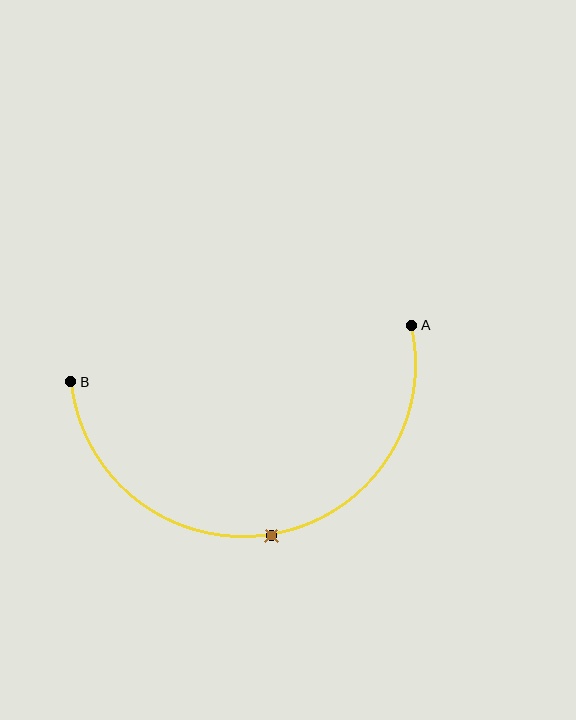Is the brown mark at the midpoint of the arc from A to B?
Yes. The brown mark lies on the arc at equal arc-length from both A and B — it is the arc midpoint.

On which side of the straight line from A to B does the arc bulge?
The arc bulges below the straight line connecting A and B.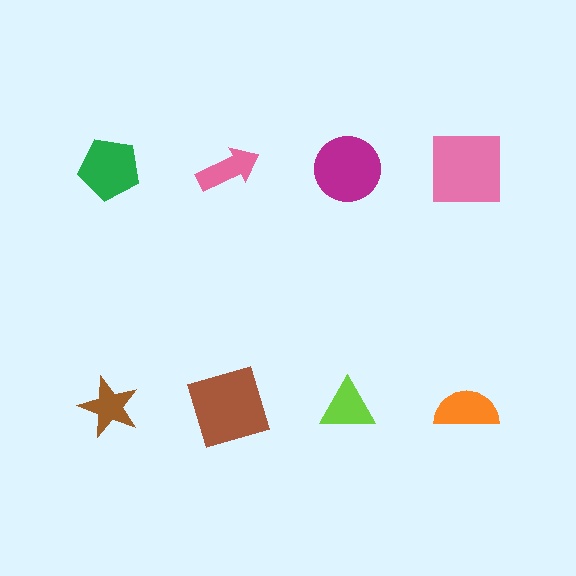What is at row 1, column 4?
A pink square.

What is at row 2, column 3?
A lime triangle.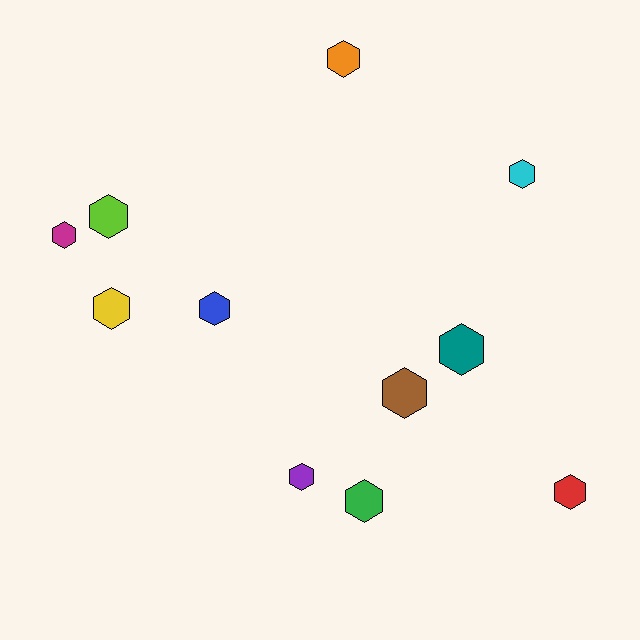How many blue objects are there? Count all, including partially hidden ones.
There is 1 blue object.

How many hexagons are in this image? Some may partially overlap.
There are 11 hexagons.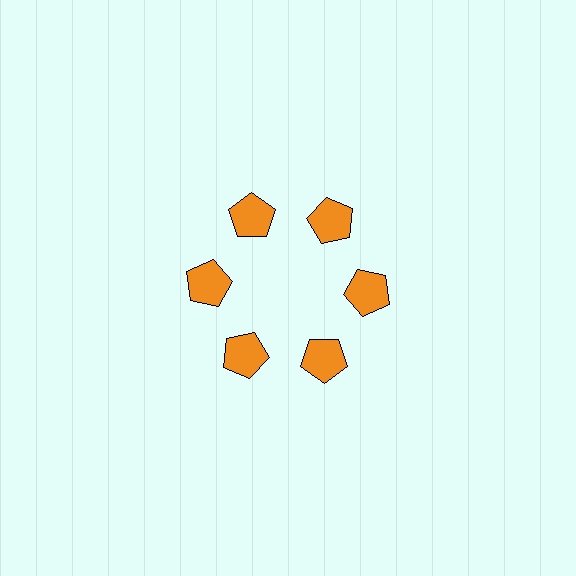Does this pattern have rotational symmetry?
Yes, this pattern has 6-fold rotational symmetry. It looks the same after rotating 60 degrees around the center.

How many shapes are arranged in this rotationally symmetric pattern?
There are 6 shapes, arranged in 6 groups of 1.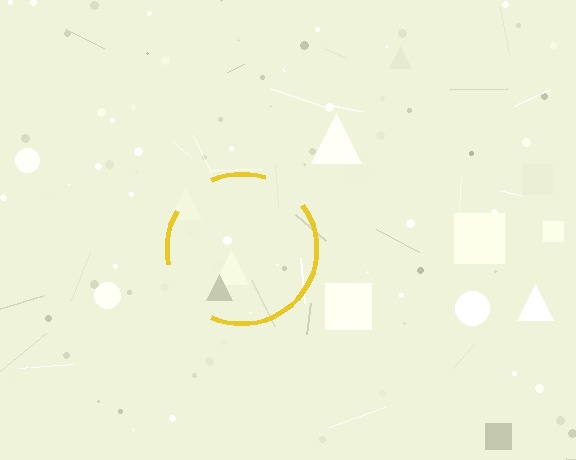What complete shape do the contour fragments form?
The contour fragments form a circle.